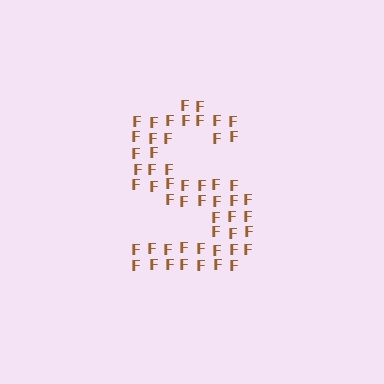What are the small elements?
The small elements are letter F's.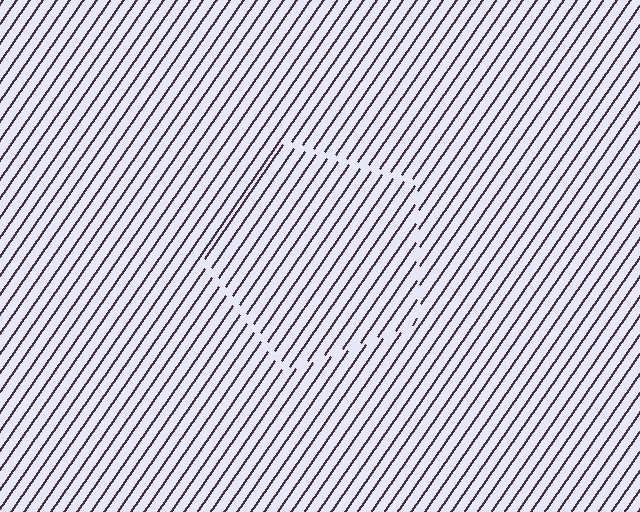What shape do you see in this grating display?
An illusory pentagon. The interior of the shape contains the same grating, shifted by half a period — the contour is defined by the phase discontinuity where line-ends from the inner and outer gratings abut.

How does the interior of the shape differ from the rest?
The interior of the shape contains the same grating, shifted by half a period — the contour is defined by the phase discontinuity where line-ends from the inner and outer gratings abut.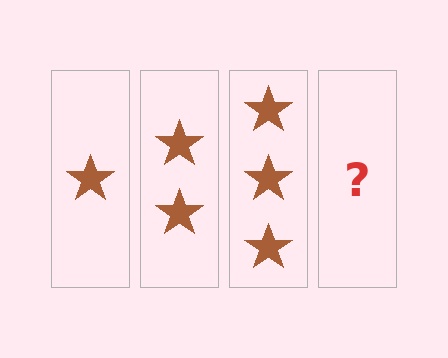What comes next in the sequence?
The next element should be 4 stars.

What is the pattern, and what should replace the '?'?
The pattern is that each step adds one more star. The '?' should be 4 stars.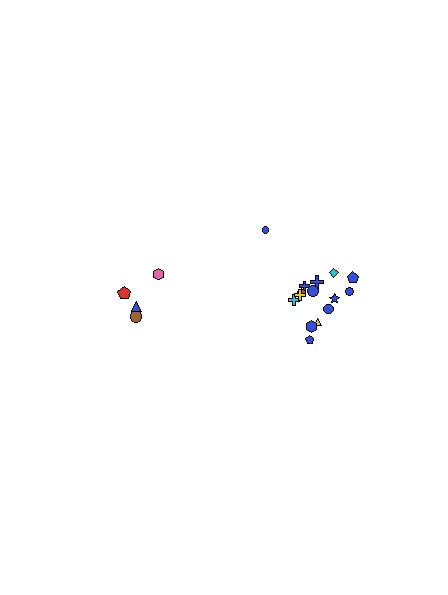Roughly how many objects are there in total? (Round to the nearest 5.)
Roughly 20 objects in total.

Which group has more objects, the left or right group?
The right group.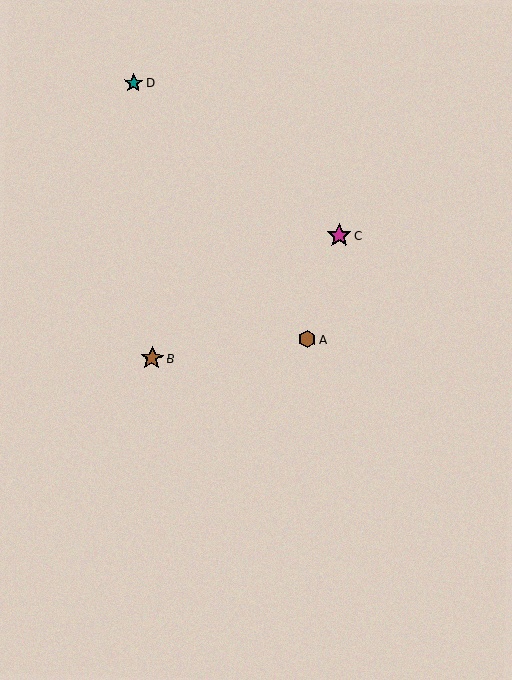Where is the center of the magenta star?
The center of the magenta star is at (339, 236).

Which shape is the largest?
The magenta star (labeled C) is the largest.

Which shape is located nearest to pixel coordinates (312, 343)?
The brown hexagon (labeled A) at (307, 339) is nearest to that location.